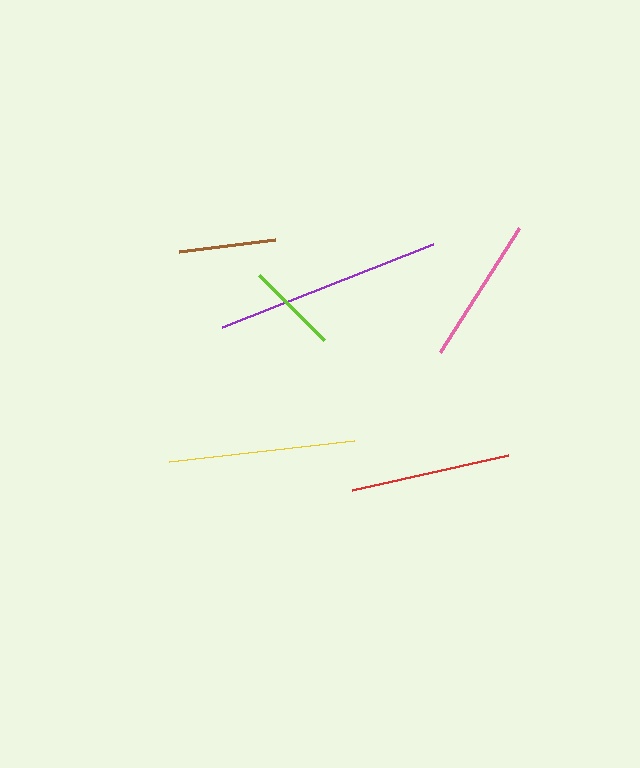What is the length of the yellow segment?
The yellow segment is approximately 186 pixels long.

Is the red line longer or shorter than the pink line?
The red line is longer than the pink line.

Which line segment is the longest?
The purple line is the longest at approximately 227 pixels.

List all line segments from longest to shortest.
From longest to shortest: purple, yellow, red, pink, brown, lime.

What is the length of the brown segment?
The brown segment is approximately 96 pixels long.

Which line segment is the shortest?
The lime line is the shortest at approximately 92 pixels.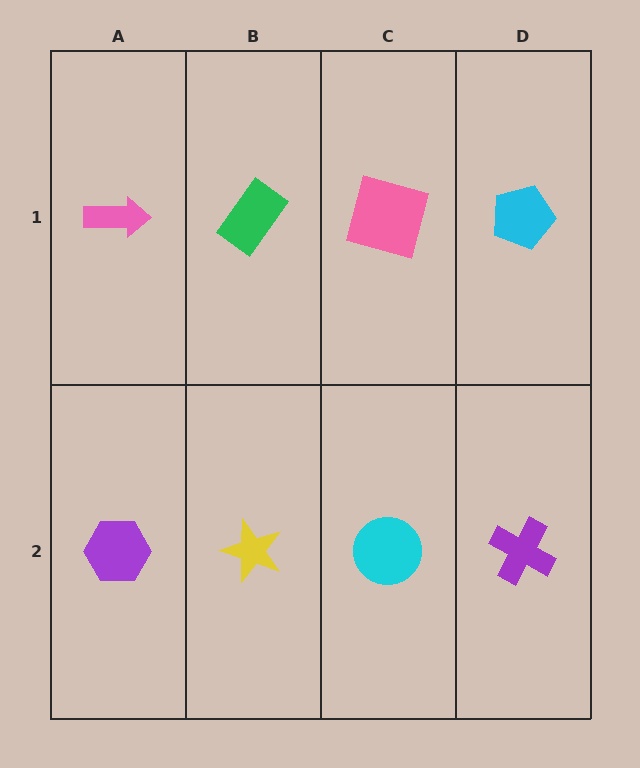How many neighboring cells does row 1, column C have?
3.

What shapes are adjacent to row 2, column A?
A pink arrow (row 1, column A), a yellow star (row 2, column B).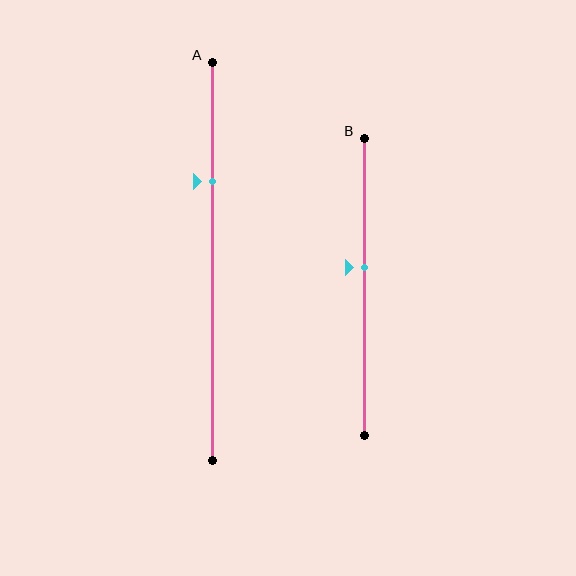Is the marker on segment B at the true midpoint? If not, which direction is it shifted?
No, the marker on segment B is shifted upward by about 6% of the segment length.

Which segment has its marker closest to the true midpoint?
Segment B has its marker closest to the true midpoint.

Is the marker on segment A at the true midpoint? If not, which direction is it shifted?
No, the marker on segment A is shifted upward by about 20% of the segment length.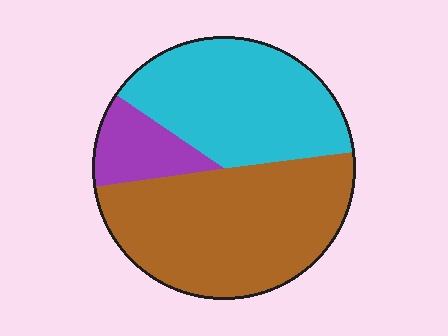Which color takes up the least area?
Purple, at roughly 10%.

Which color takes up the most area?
Brown, at roughly 50%.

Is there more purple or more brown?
Brown.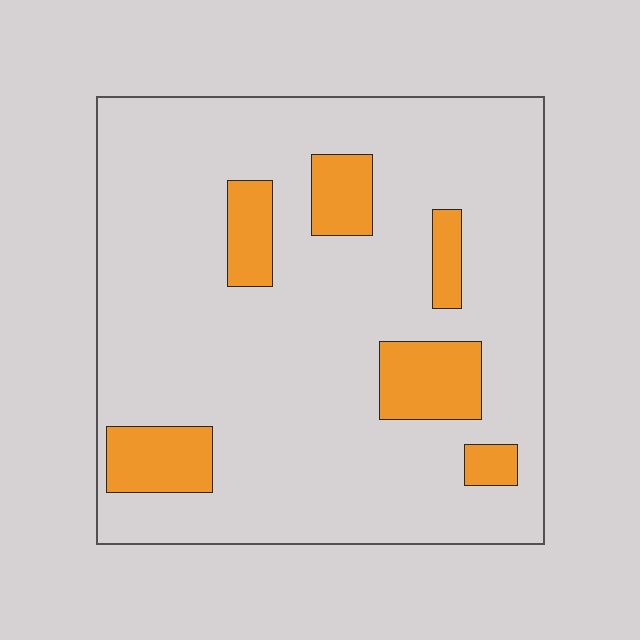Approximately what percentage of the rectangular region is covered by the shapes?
Approximately 15%.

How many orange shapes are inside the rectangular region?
6.